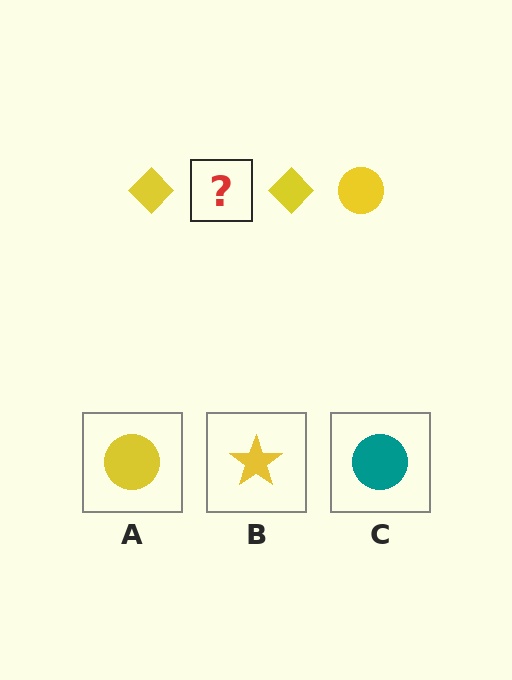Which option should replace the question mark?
Option A.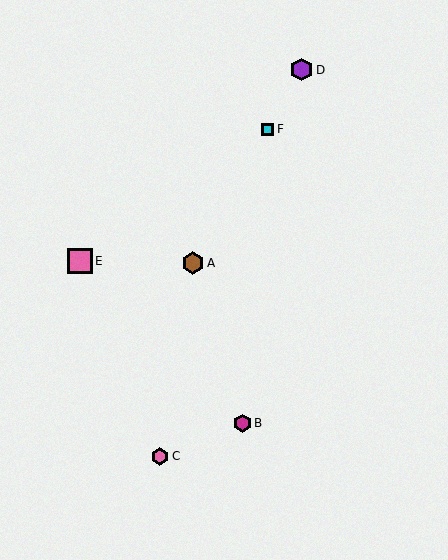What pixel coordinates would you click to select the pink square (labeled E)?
Click at (80, 261) to select the pink square E.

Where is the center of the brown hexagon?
The center of the brown hexagon is at (193, 263).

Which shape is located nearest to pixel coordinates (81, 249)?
The pink square (labeled E) at (80, 261) is nearest to that location.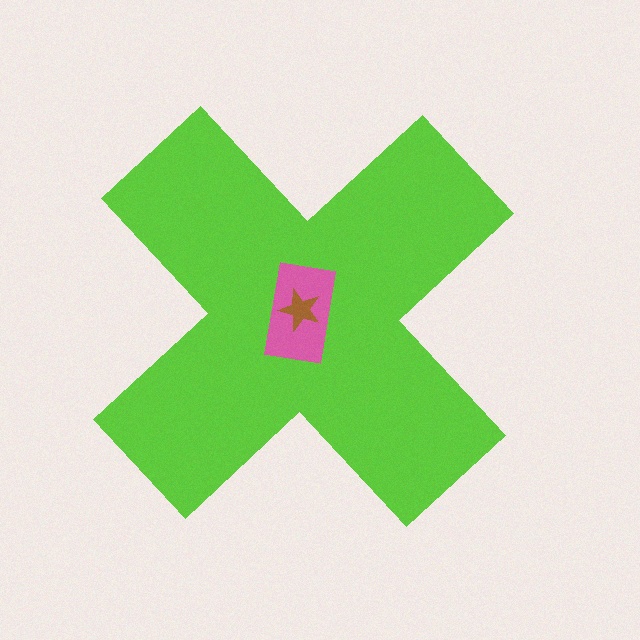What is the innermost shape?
The brown star.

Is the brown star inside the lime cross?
Yes.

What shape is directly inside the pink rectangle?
The brown star.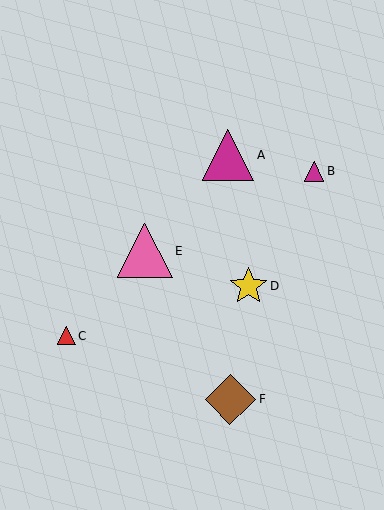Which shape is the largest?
The pink triangle (labeled E) is the largest.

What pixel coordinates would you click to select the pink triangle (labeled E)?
Click at (145, 250) to select the pink triangle E.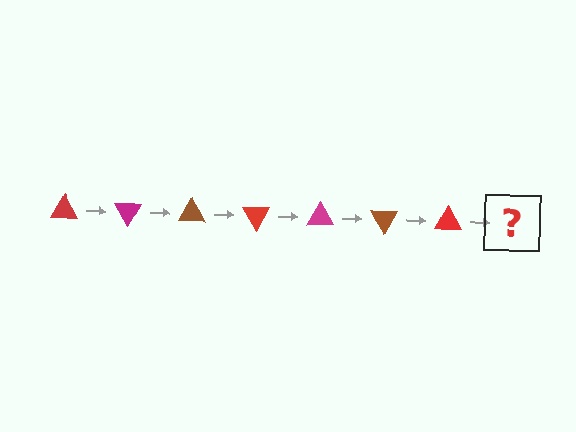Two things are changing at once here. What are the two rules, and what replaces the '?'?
The two rules are that it rotates 60 degrees each step and the color cycles through red, magenta, and brown. The '?' should be a magenta triangle, rotated 420 degrees from the start.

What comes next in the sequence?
The next element should be a magenta triangle, rotated 420 degrees from the start.